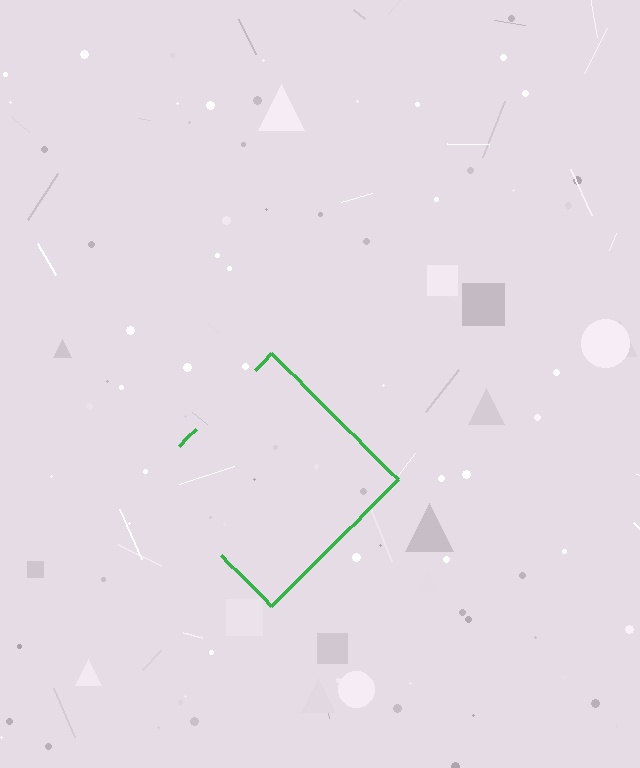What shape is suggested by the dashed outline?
The dashed outline suggests a diamond.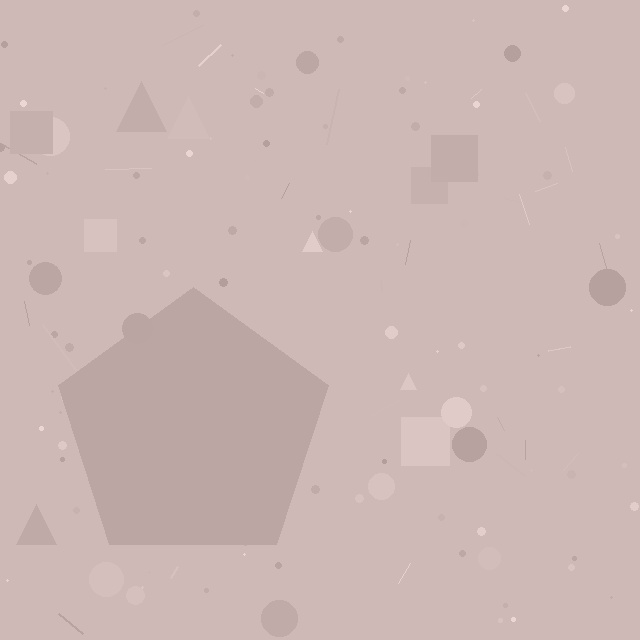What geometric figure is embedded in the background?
A pentagon is embedded in the background.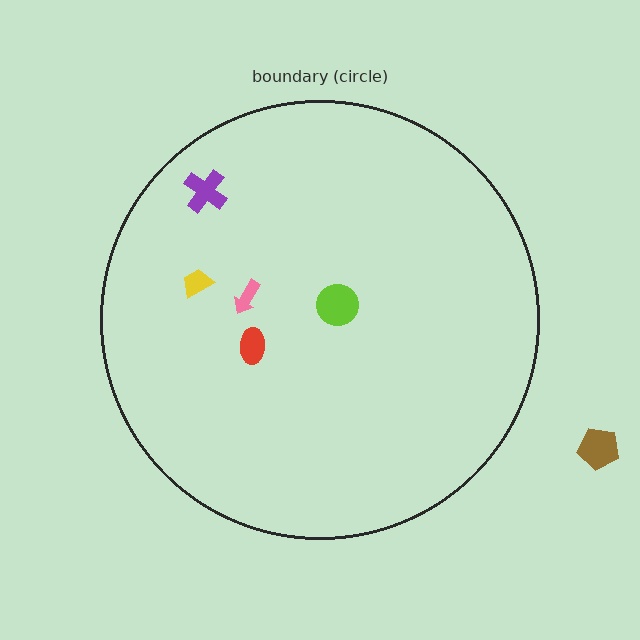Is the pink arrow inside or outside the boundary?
Inside.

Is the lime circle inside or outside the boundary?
Inside.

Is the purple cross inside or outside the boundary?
Inside.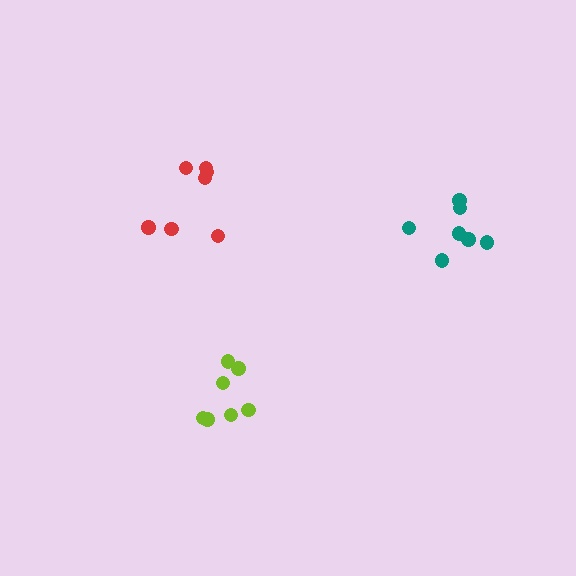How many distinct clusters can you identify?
There are 3 distinct clusters.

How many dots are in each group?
Group 1: 7 dots, Group 2: 7 dots, Group 3: 7 dots (21 total).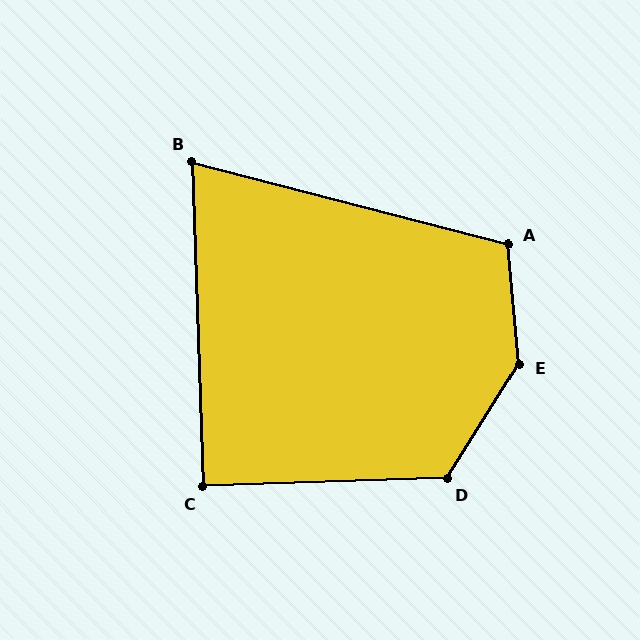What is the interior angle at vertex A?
Approximately 109 degrees (obtuse).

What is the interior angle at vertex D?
Approximately 124 degrees (obtuse).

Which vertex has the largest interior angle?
E, at approximately 143 degrees.